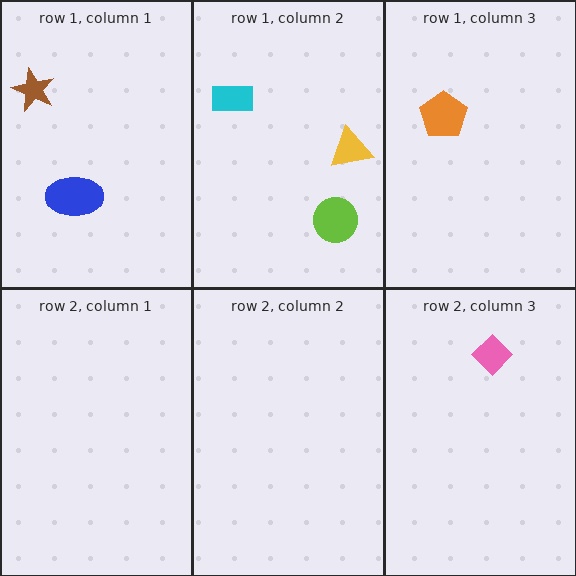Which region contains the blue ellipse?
The row 1, column 1 region.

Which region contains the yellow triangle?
The row 1, column 2 region.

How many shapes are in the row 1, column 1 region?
2.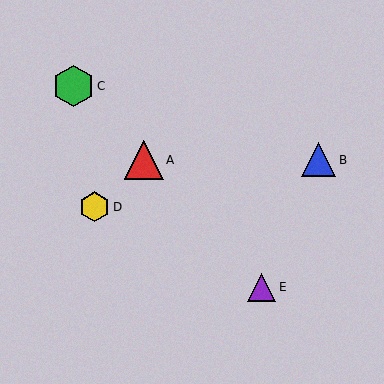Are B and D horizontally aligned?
No, B is at y≈160 and D is at y≈207.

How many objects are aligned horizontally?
2 objects (A, B) are aligned horizontally.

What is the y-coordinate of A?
Object A is at y≈160.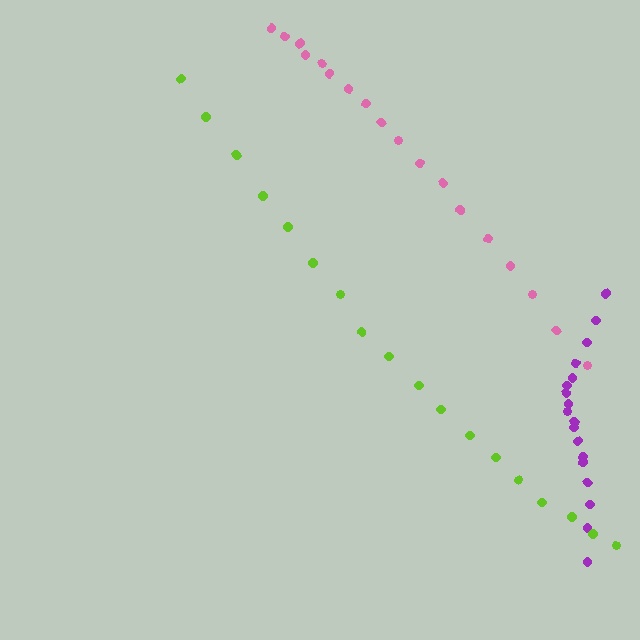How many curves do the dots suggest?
There are 3 distinct paths.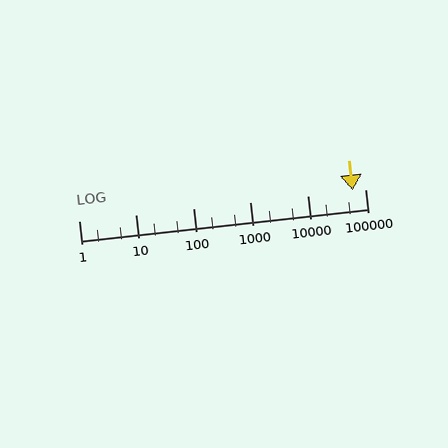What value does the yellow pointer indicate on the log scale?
The pointer indicates approximately 61000.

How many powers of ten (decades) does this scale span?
The scale spans 5 decades, from 1 to 100000.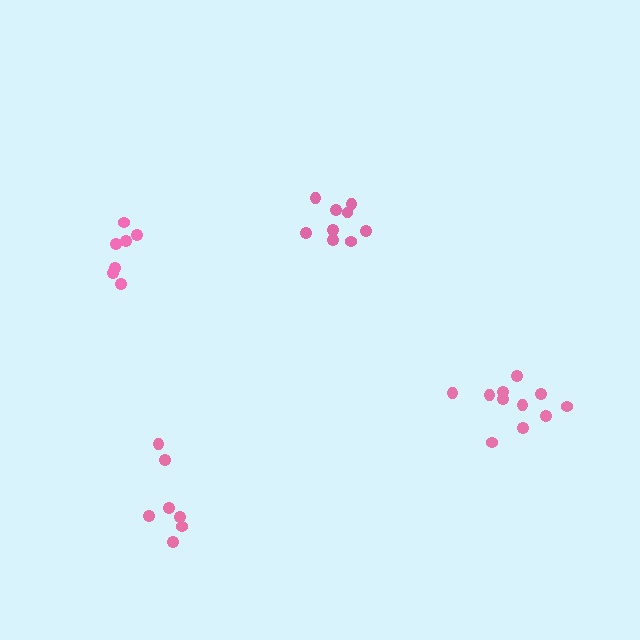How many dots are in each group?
Group 1: 11 dots, Group 2: 7 dots, Group 3: 9 dots, Group 4: 7 dots (34 total).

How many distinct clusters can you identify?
There are 4 distinct clusters.